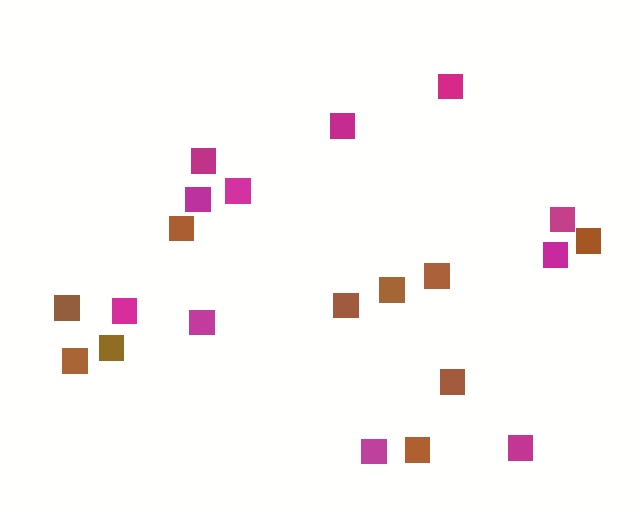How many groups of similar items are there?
There are 2 groups: one group of magenta squares (11) and one group of brown squares (10).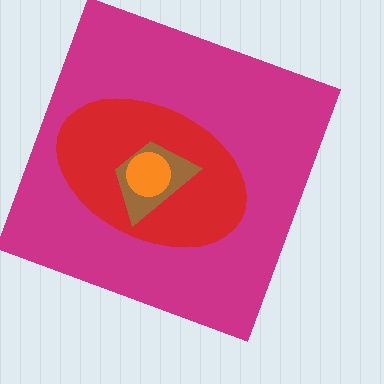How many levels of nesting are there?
4.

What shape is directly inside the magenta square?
The red ellipse.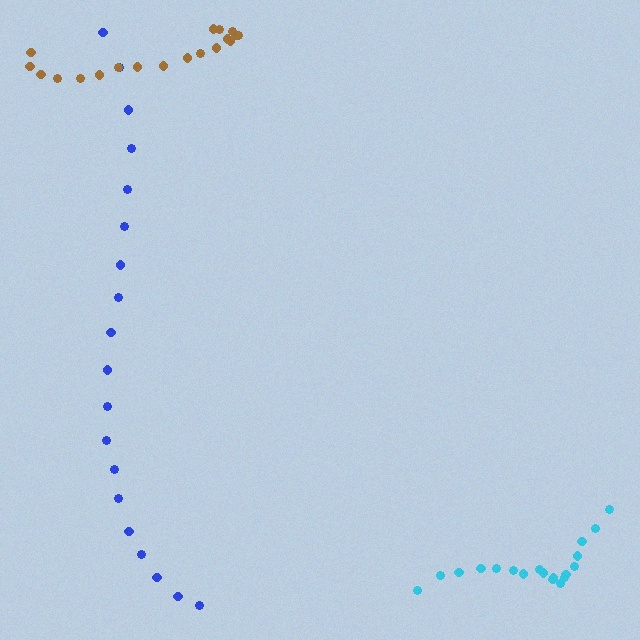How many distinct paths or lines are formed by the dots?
There are 3 distinct paths.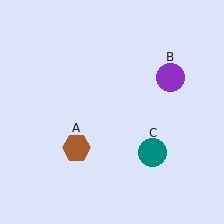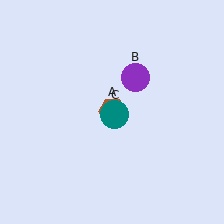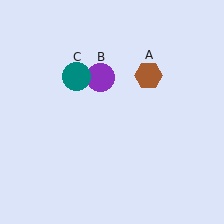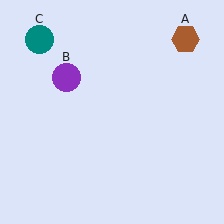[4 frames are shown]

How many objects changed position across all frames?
3 objects changed position: brown hexagon (object A), purple circle (object B), teal circle (object C).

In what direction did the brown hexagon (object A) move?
The brown hexagon (object A) moved up and to the right.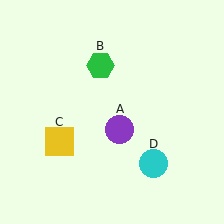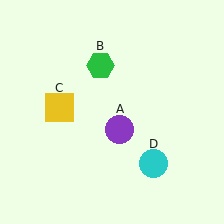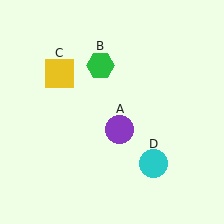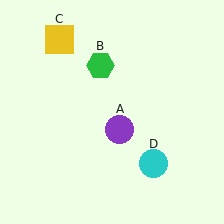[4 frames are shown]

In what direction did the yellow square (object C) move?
The yellow square (object C) moved up.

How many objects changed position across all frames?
1 object changed position: yellow square (object C).